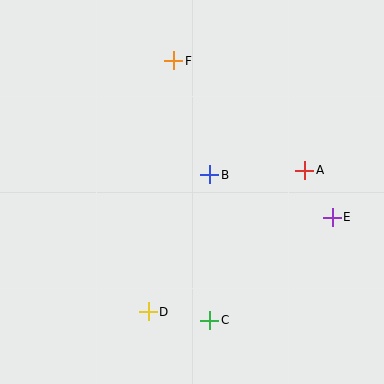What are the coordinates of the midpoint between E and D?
The midpoint between E and D is at (240, 264).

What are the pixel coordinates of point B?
Point B is at (210, 175).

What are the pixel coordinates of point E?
Point E is at (332, 217).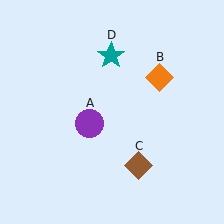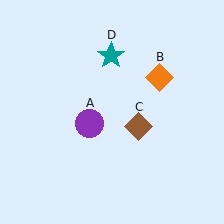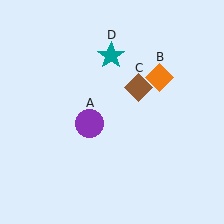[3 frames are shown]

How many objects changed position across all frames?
1 object changed position: brown diamond (object C).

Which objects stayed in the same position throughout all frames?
Purple circle (object A) and orange diamond (object B) and teal star (object D) remained stationary.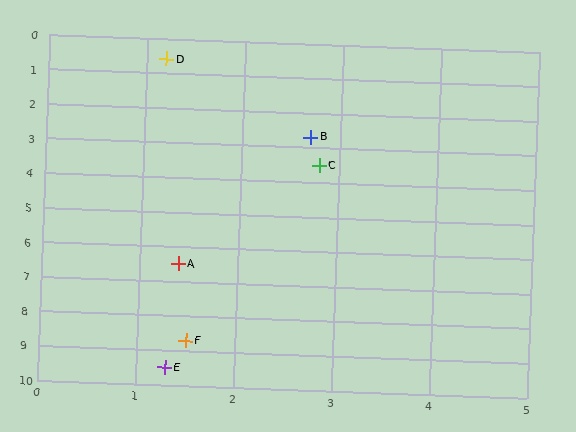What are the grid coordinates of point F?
Point F is at approximately (1.5, 8.7).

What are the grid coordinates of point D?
Point D is at approximately (1.2, 0.6).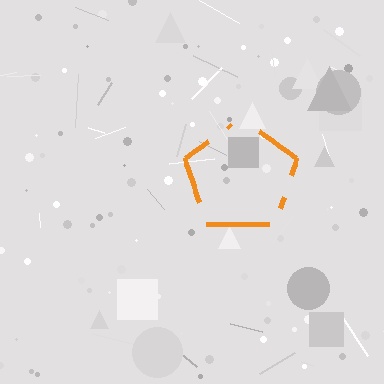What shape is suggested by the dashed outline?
The dashed outline suggests a pentagon.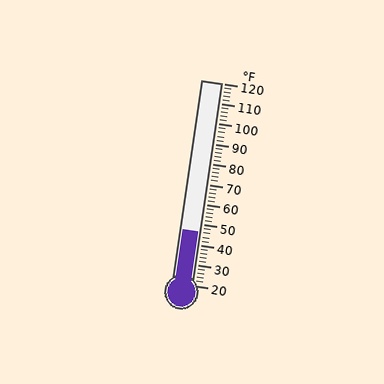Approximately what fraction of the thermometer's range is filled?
The thermometer is filled to approximately 25% of its range.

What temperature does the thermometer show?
The thermometer shows approximately 46°F.